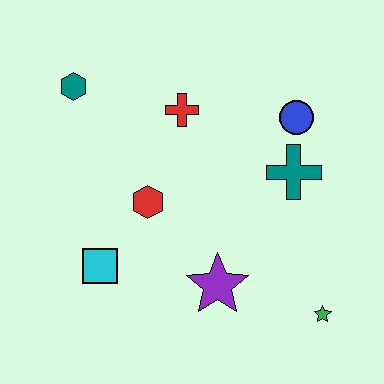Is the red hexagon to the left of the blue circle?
Yes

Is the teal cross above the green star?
Yes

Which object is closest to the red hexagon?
The cyan square is closest to the red hexagon.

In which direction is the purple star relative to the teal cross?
The purple star is below the teal cross.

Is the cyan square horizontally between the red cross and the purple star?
No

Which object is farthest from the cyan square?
The blue circle is farthest from the cyan square.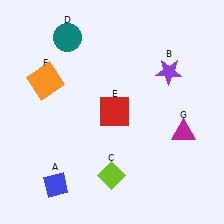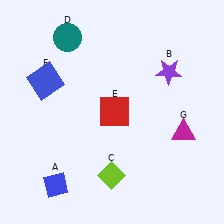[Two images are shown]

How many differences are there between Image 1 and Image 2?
There is 1 difference between the two images.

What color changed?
The square (F) changed from orange in Image 1 to blue in Image 2.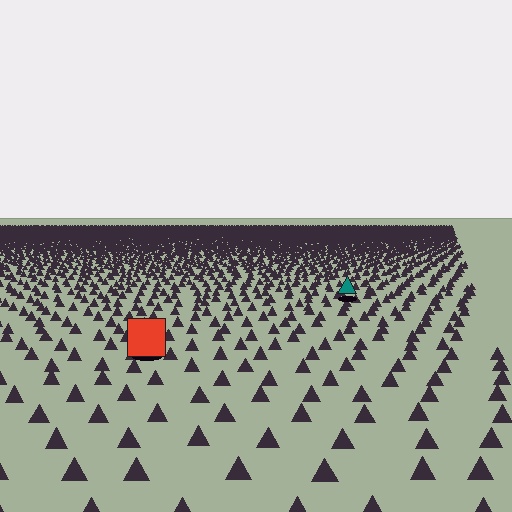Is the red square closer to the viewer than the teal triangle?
Yes. The red square is closer — you can tell from the texture gradient: the ground texture is coarser near it.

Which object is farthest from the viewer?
The teal triangle is farthest from the viewer. It appears smaller and the ground texture around it is denser.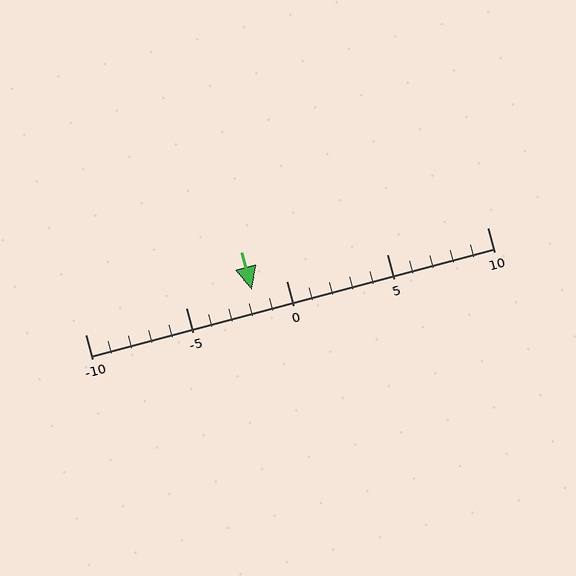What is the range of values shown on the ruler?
The ruler shows values from -10 to 10.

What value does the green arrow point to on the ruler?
The green arrow points to approximately -2.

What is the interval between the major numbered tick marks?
The major tick marks are spaced 5 units apart.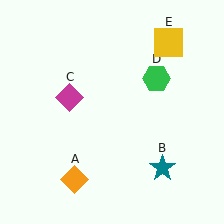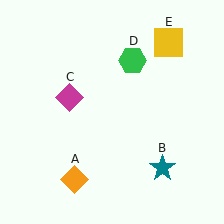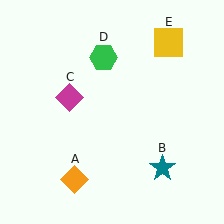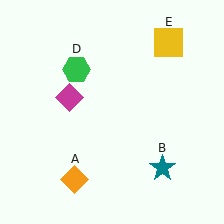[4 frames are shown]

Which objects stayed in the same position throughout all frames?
Orange diamond (object A) and teal star (object B) and magenta diamond (object C) and yellow square (object E) remained stationary.